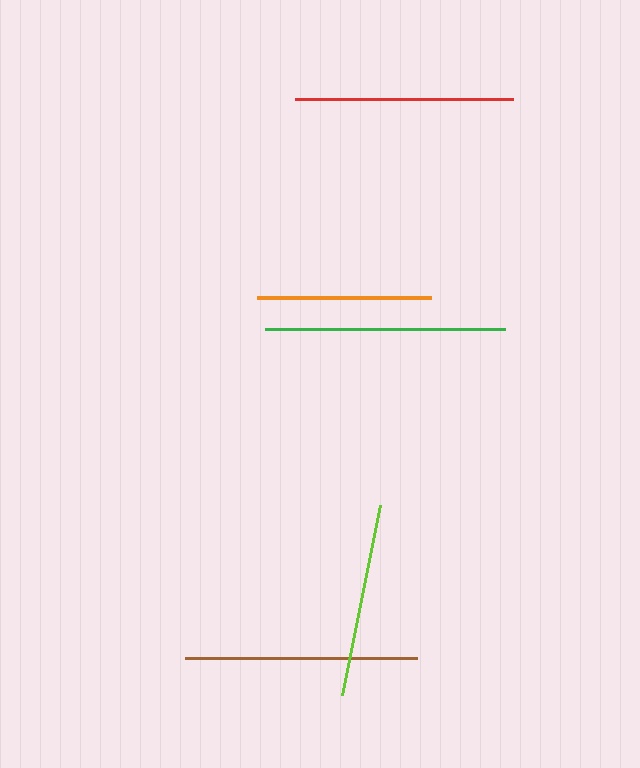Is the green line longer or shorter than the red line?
The green line is longer than the red line.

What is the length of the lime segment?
The lime segment is approximately 194 pixels long.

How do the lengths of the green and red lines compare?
The green and red lines are approximately the same length.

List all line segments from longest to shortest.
From longest to shortest: green, brown, red, lime, orange.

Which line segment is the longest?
The green line is the longest at approximately 239 pixels.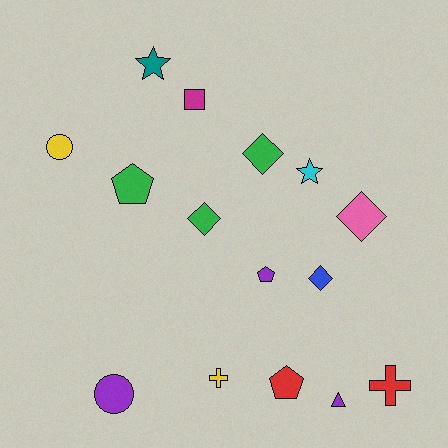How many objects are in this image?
There are 15 objects.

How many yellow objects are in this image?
There are 2 yellow objects.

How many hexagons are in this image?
There are no hexagons.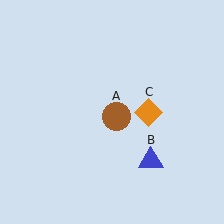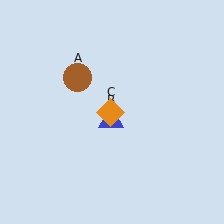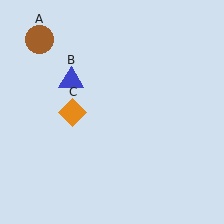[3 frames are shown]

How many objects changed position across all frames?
3 objects changed position: brown circle (object A), blue triangle (object B), orange diamond (object C).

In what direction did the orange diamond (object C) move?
The orange diamond (object C) moved left.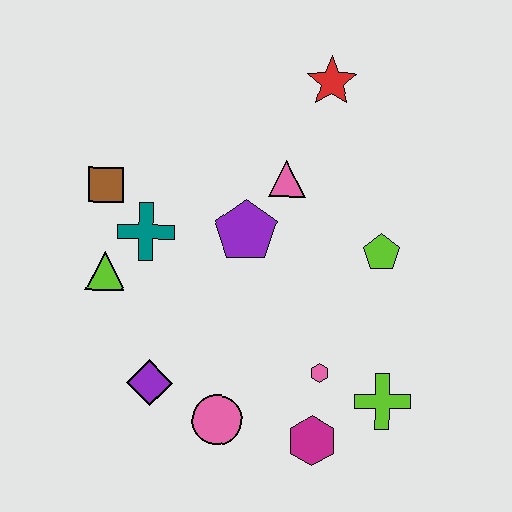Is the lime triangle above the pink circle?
Yes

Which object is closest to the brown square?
The teal cross is closest to the brown square.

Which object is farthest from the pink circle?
The red star is farthest from the pink circle.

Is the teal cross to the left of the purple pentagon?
Yes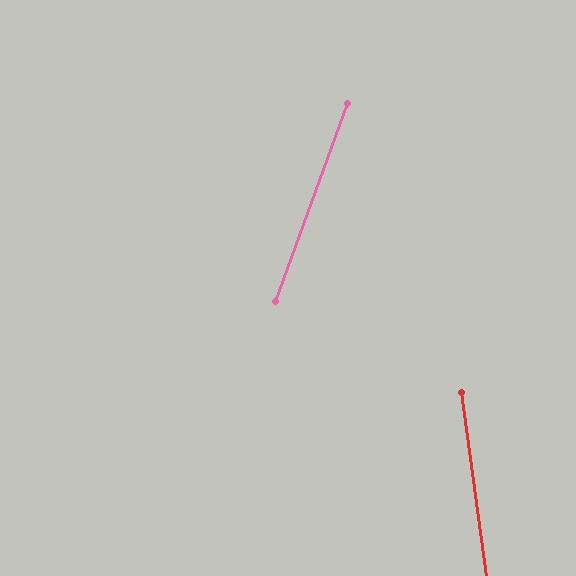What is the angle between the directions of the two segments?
Approximately 28 degrees.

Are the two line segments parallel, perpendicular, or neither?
Neither parallel nor perpendicular — they differ by about 28°.